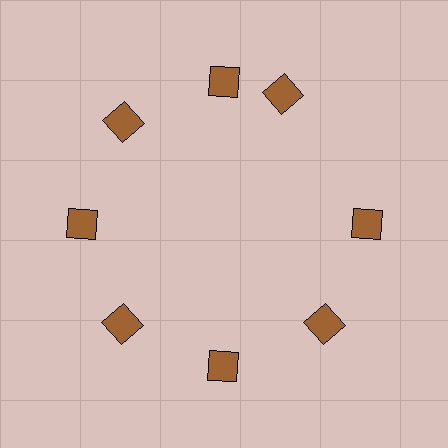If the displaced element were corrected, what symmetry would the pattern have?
It would have 8-fold rotational symmetry — the pattern would map onto itself every 45 degrees.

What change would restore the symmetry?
The symmetry would be restored by rotating it back into even spacing with its neighbors so that all 8 diamonds sit at equal angles and equal distance from the center.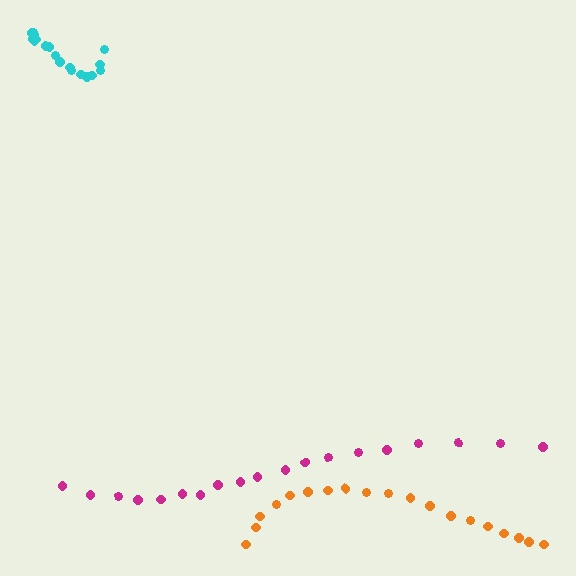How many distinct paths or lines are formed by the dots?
There are 3 distinct paths.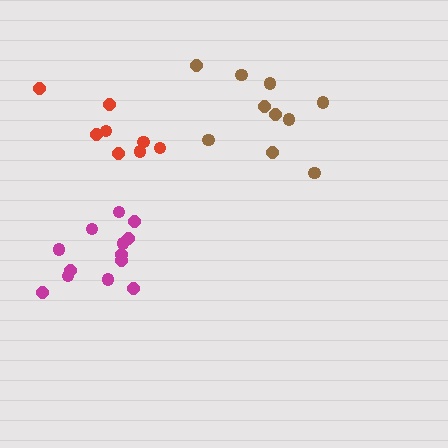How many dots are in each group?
Group 1: 13 dots, Group 2: 10 dots, Group 3: 8 dots (31 total).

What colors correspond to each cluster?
The clusters are colored: magenta, brown, red.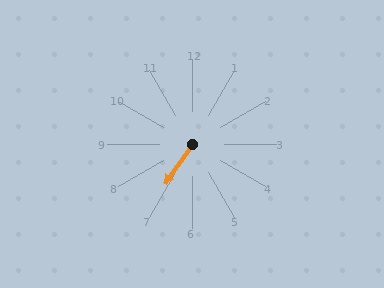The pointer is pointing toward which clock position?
Roughly 7 o'clock.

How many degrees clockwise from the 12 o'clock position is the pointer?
Approximately 215 degrees.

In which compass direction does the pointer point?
Southwest.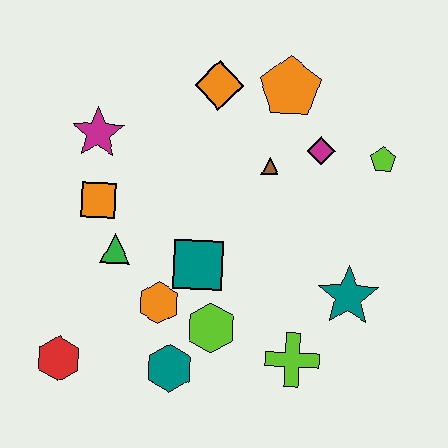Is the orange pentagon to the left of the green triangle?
No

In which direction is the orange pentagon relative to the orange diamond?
The orange pentagon is to the right of the orange diamond.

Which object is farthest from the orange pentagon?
The red hexagon is farthest from the orange pentagon.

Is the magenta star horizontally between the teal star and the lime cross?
No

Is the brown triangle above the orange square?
Yes